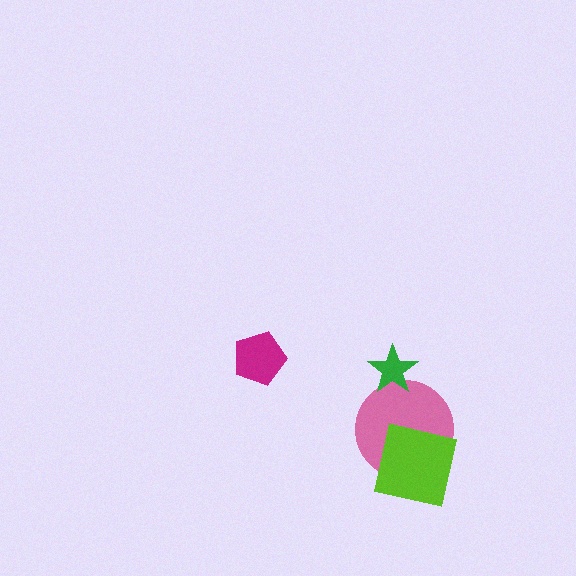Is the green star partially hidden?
No, no other shape covers it.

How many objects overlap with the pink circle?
2 objects overlap with the pink circle.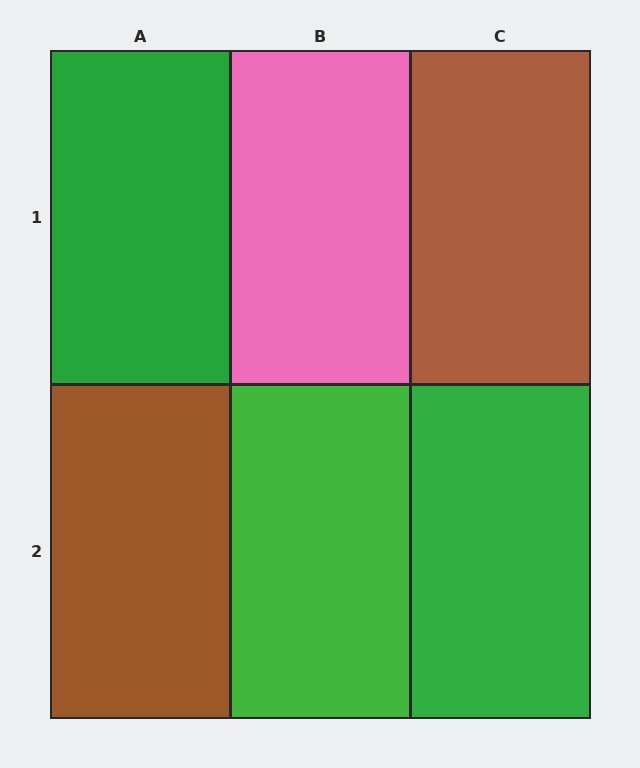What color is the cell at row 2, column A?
Brown.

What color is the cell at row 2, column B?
Green.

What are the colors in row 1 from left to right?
Green, pink, brown.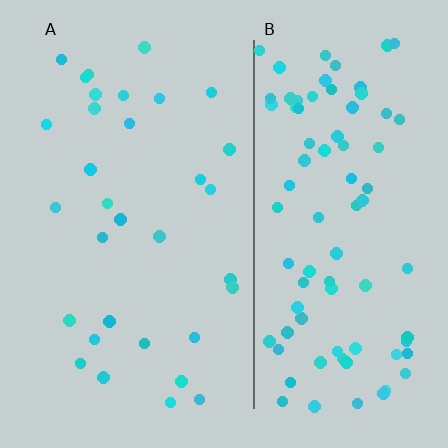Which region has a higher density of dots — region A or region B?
B (the right).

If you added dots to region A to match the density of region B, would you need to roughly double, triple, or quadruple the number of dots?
Approximately triple.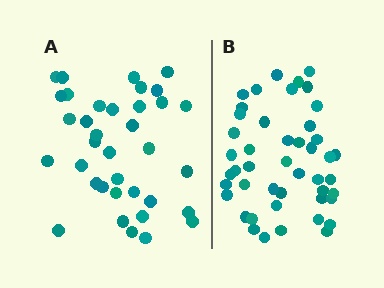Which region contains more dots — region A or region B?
Region B (the right region) has more dots.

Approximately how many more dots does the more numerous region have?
Region B has roughly 10 or so more dots than region A.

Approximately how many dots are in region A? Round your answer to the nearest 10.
About 40 dots. (The exact count is 36, which rounds to 40.)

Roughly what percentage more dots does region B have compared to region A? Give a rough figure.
About 30% more.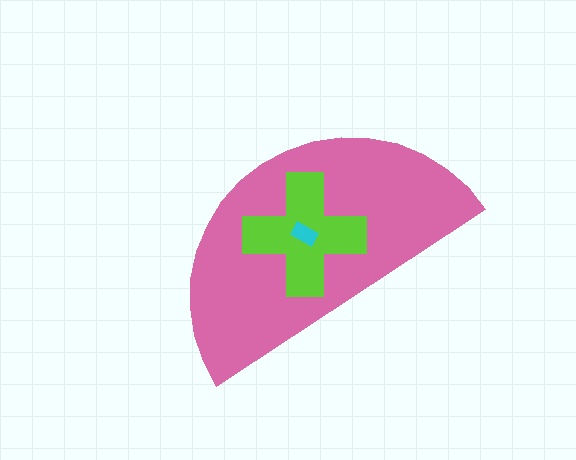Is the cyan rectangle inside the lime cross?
Yes.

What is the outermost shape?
The pink semicircle.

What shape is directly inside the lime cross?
The cyan rectangle.